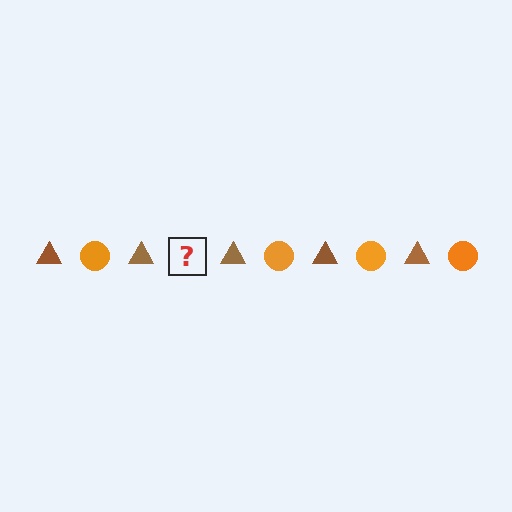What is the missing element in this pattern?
The missing element is an orange circle.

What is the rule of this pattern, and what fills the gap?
The rule is that the pattern alternates between brown triangle and orange circle. The gap should be filled with an orange circle.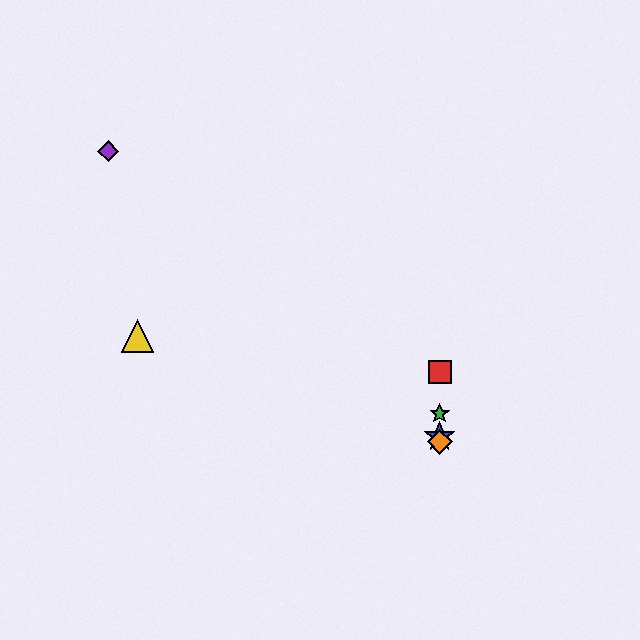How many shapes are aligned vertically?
4 shapes (the red square, the blue star, the green star, the orange diamond) are aligned vertically.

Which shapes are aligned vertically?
The red square, the blue star, the green star, the orange diamond are aligned vertically.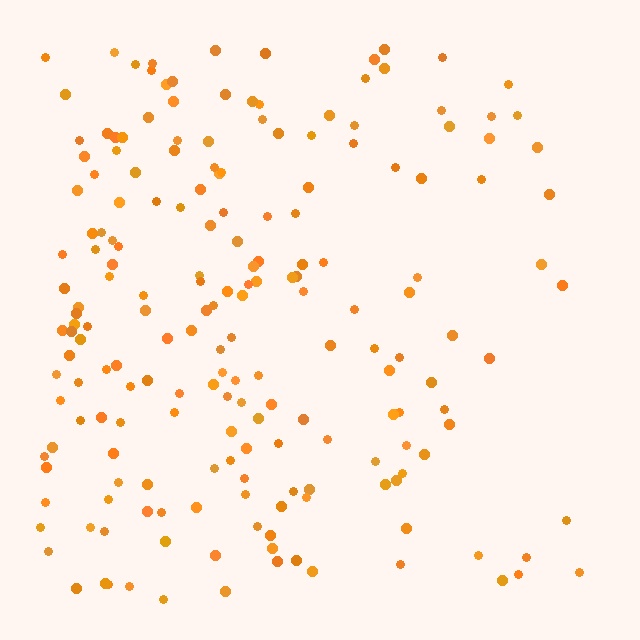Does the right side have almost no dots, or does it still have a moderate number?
Still a moderate number, just noticeably fewer than the left.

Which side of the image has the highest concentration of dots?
The left.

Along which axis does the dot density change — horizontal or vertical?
Horizontal.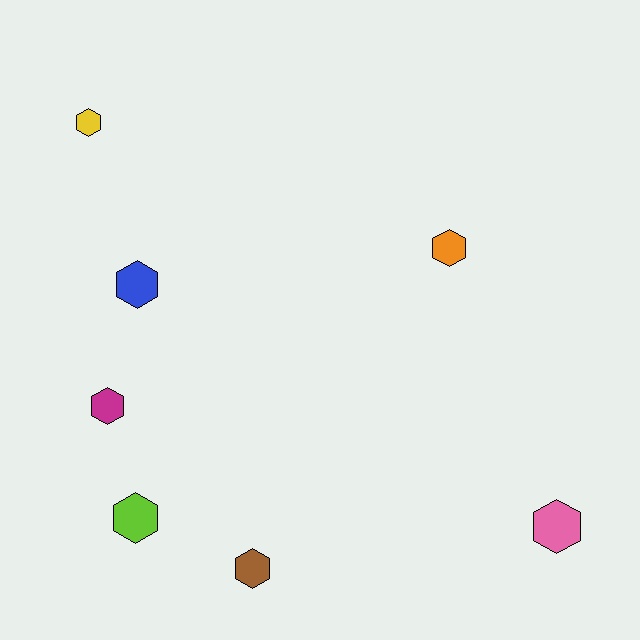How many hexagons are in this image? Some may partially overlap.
There are 7 hexagons.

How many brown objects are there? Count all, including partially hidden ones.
There is 1 brown object.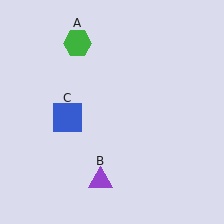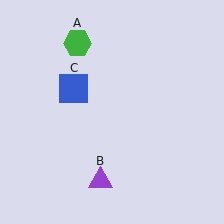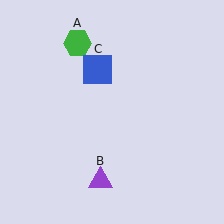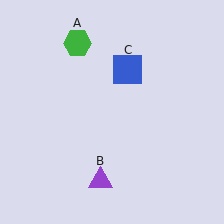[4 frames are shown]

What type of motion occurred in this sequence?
The blue square (object C) rotated clockwise around the center of the scene.